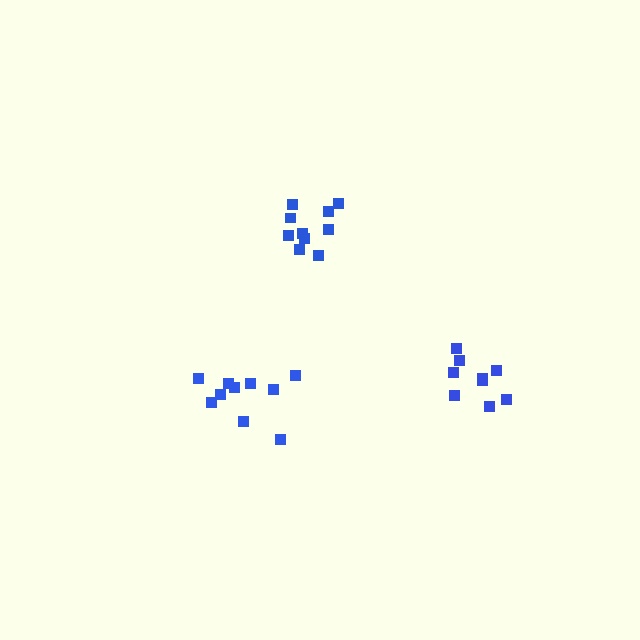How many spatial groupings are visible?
There are 3 spatial groupings.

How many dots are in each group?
Group 1: 10 dots, Group 2: 9 dots, Group 3: 10 dots (29 total).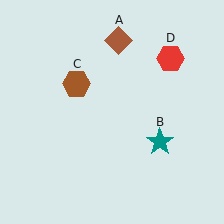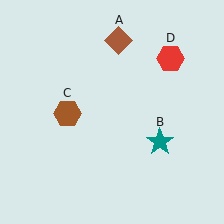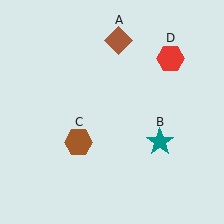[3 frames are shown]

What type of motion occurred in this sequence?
The brown hexagon (object C) rotated counterclockwise around the center of the scene.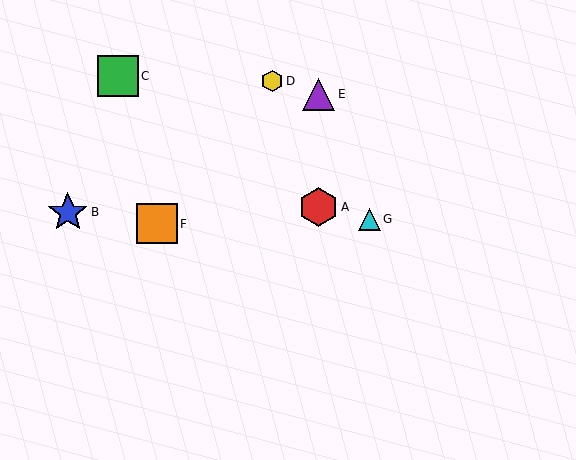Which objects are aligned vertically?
Objects A, E are aligned vertically.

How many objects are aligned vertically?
2 objects (A, E) are aligned vertically.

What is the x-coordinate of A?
Object A is at x≈319.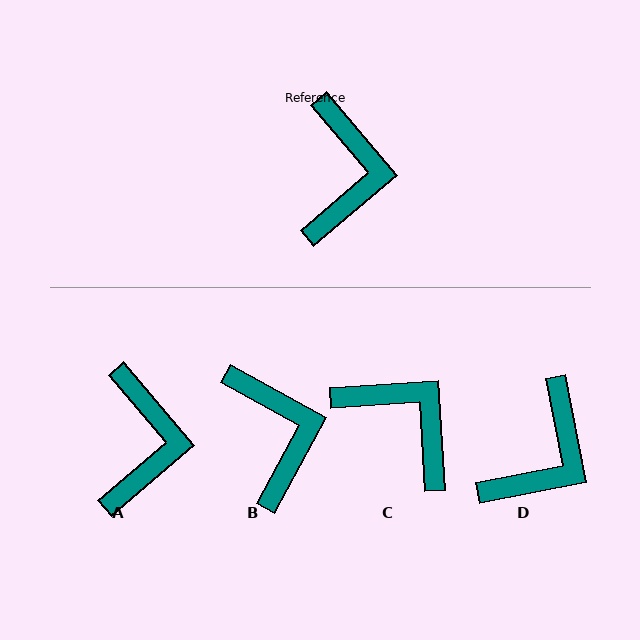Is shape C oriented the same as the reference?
No, it is off by about 53 degrees.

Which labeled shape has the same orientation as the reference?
A.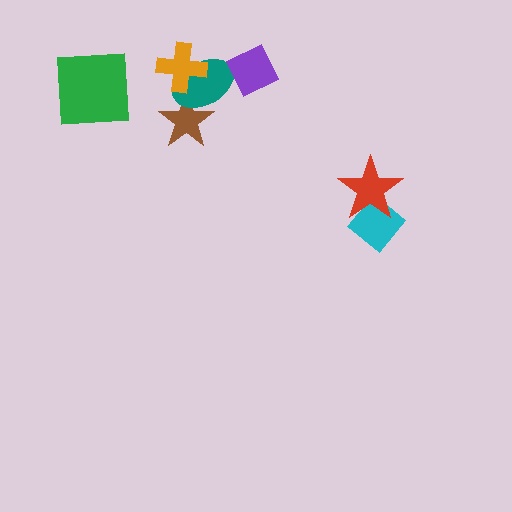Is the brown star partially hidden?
Yes, it is partially covered by another shape.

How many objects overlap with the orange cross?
1 object overlaps with the orange cross.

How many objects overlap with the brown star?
1 object overlaps with the brown star.